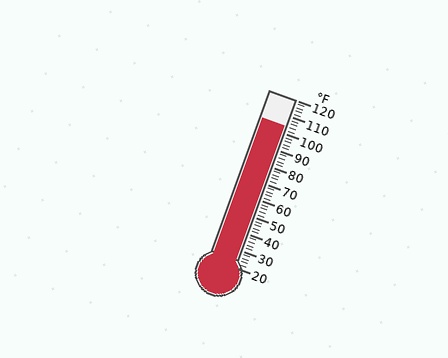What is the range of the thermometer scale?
The thermometer scale ranges from 20°F to 120°F.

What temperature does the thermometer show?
The thermometer shows approximately 104°F.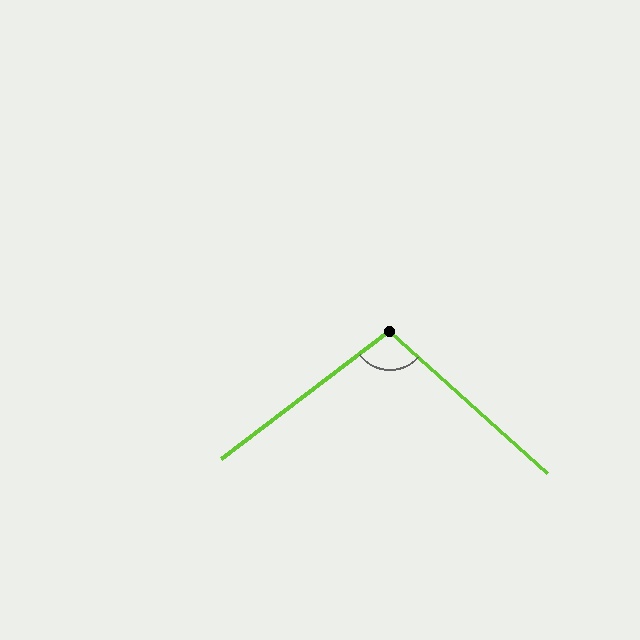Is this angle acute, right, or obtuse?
It is obtuse.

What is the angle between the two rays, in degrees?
Approximately 101 degrees.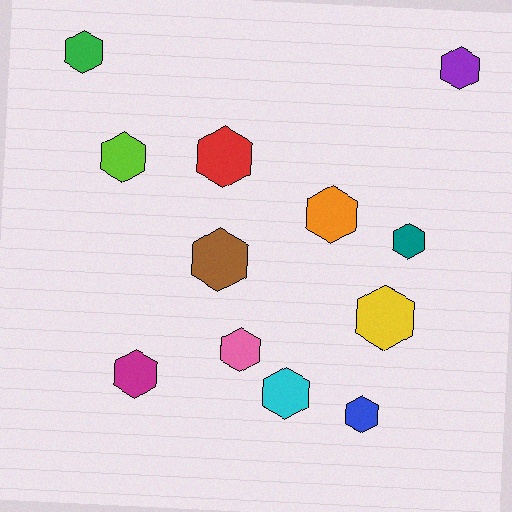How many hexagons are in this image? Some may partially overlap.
There are 12 hexagons.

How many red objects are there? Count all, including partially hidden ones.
There is 1 red object.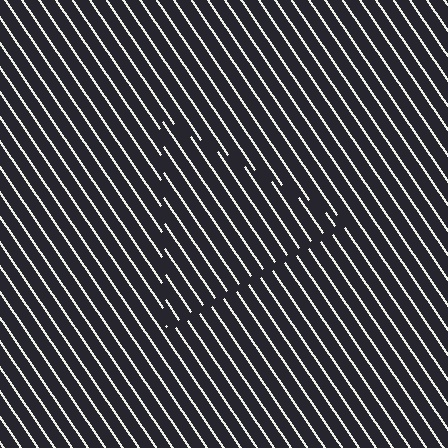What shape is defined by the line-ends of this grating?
An illusory triangle. The interior of the shape contains the same grating, shifted by half a period — the contour is defined by the phase discontinuity where line-ends from the inner and outer gratings abut.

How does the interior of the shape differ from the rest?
The interior of the shape contains the same grating, shifted by half a period — the contour is defined by the phase discontinuity where line-ends from the inner and outer gratings abut.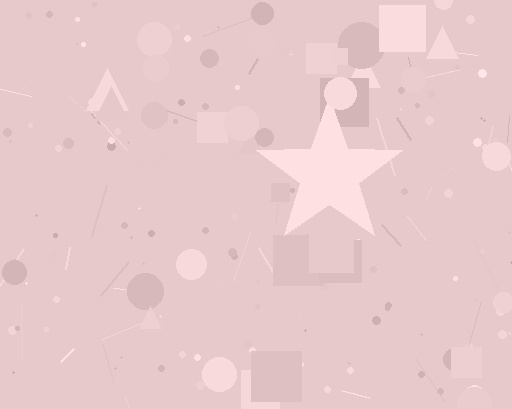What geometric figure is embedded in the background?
A star is embedded in the background.